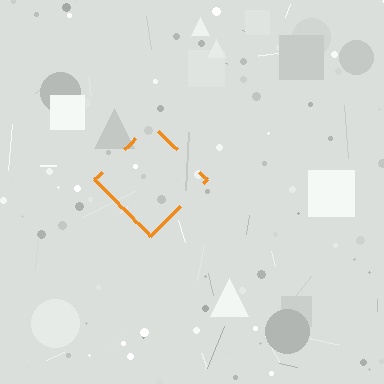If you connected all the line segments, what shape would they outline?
They would outline a diamond.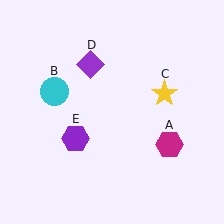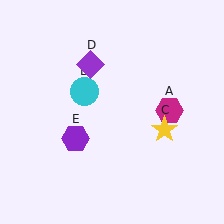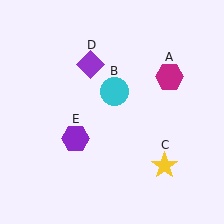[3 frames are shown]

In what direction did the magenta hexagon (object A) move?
The magenta hexagon (object A) moved up.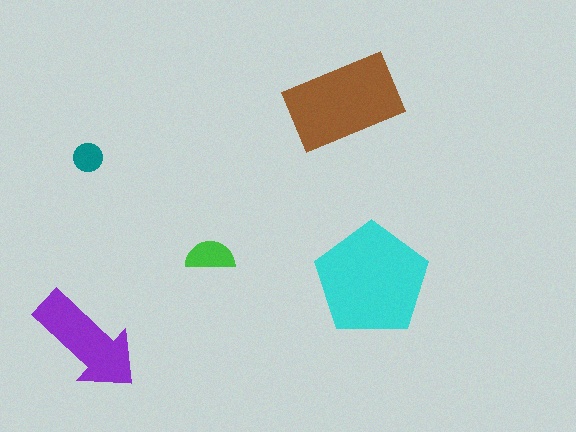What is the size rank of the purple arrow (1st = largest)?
3rd.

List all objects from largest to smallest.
The cyan pentagon, the brown rectangle, the purple arrow, the green semicircle, the teal circle.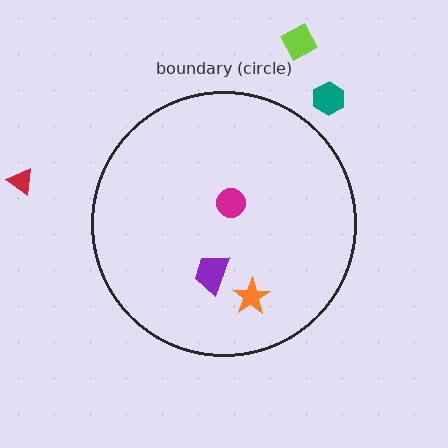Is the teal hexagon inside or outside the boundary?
Outside.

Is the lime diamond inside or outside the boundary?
Outside.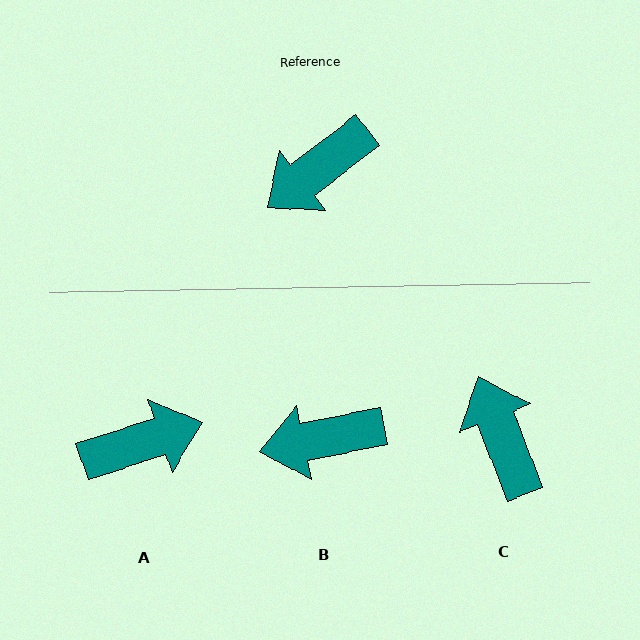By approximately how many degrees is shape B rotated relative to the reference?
Approximately 26 degrees clockwise.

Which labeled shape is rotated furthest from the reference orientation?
A, about 161 degrees away.